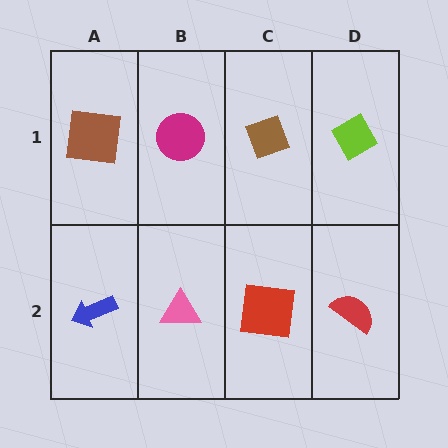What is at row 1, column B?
A magenta circle.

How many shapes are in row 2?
4 shapes.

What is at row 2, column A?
A blue arrow.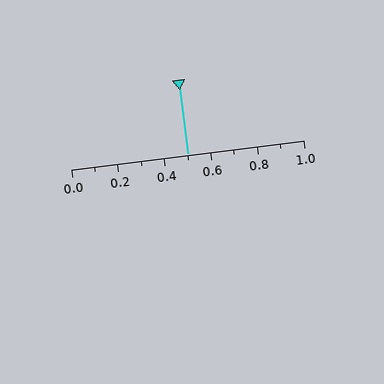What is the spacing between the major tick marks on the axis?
The major ticks are spaced 0.2 apart.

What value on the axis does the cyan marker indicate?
The marker indicates approximately 0.5.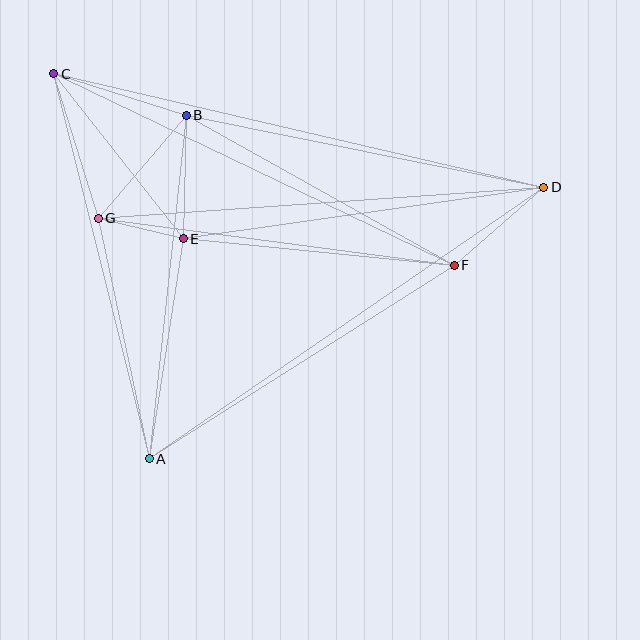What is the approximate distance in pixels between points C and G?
The distance between C and G is approximately 151 pixels.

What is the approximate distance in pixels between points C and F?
The distance between C and F is approximately 444 pixels.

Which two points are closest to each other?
Points E and G are closest to each other.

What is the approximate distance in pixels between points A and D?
The distance between A and D is approximately 479 pixels.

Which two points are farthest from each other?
Points C and D are farthest from each other.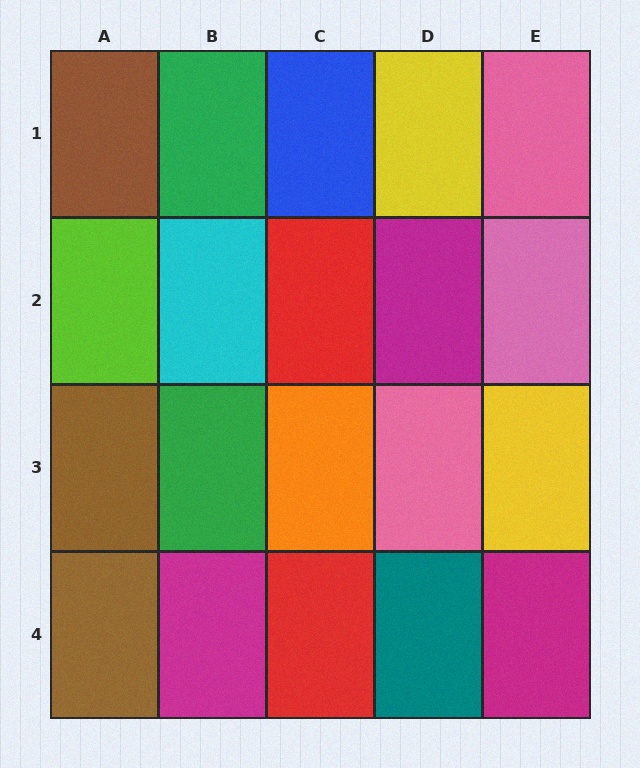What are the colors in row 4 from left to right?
Brown, magenta, red, teal, magenta.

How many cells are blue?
1 cell is blue.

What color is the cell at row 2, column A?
Lime.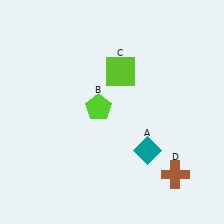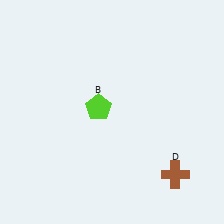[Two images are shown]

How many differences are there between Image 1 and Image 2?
There are 2 differences between the two images.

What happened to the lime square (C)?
The lime square (C) was removed in Image 2. It was in the top-right area of Image 1.